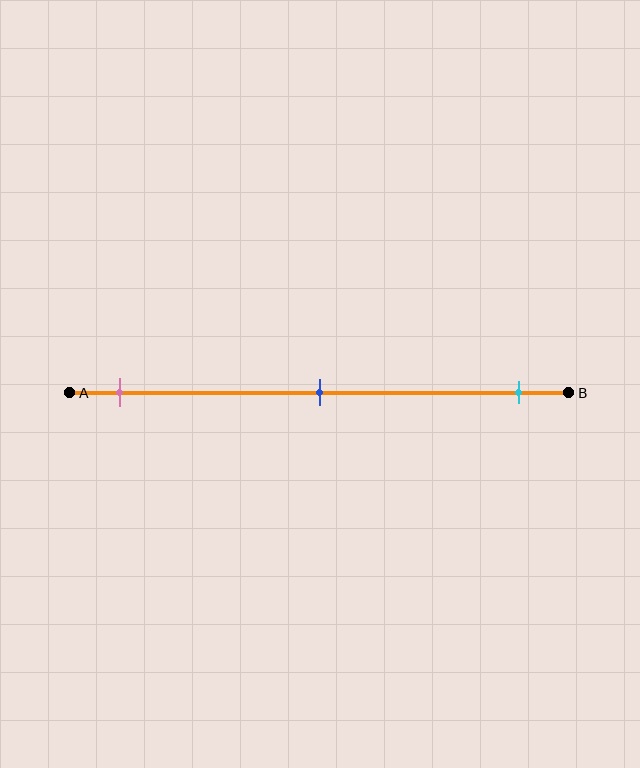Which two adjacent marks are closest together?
The pink and blue marks are the closest adjacent pair.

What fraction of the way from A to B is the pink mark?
The pink mark is approximately 10% (0.1) of the way from A to B.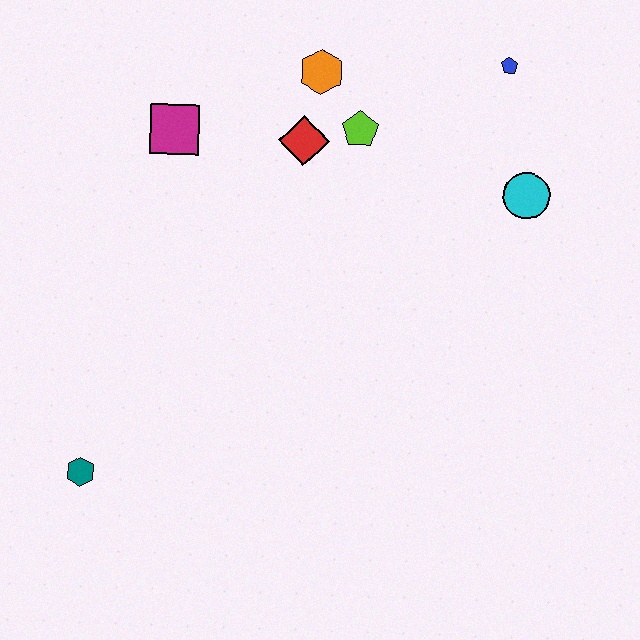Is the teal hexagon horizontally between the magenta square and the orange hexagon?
No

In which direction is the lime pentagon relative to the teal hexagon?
The lime pentagon is above the teal hexagon.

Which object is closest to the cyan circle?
The blue pentagon is closest to the cyan circle.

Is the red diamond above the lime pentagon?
No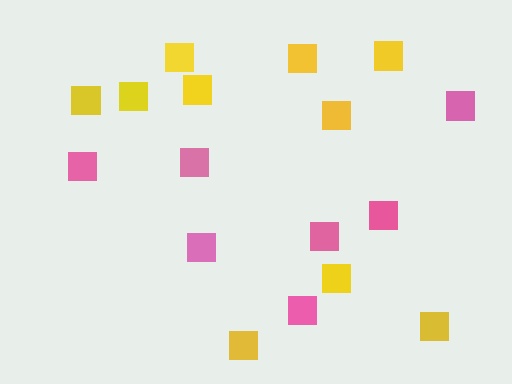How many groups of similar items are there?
There are 2 groups: one group of yellow squares (10) and one group of pink squares (7).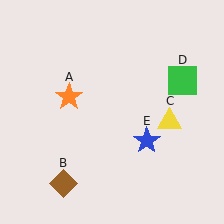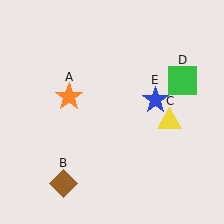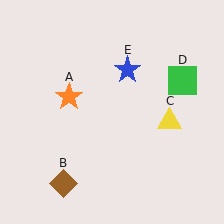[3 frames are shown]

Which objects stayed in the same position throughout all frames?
Orange star (object A) and brown diamond (object B) and yellow triangle (object C) and green square (object D) remained stationary.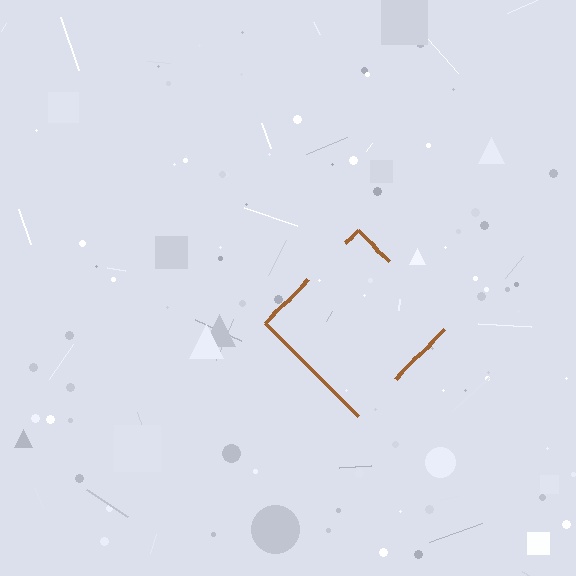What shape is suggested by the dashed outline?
The dashed outline suggests a diamond.